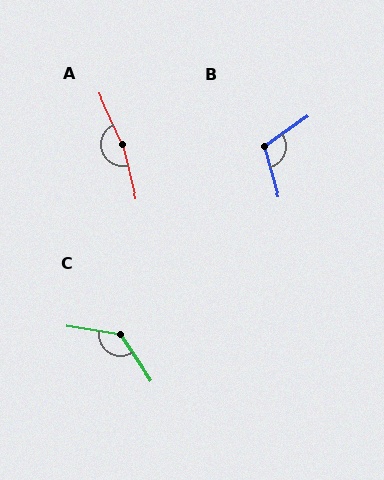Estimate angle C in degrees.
Approximately 133 degrees.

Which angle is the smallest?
B, at approximately 109 degrees.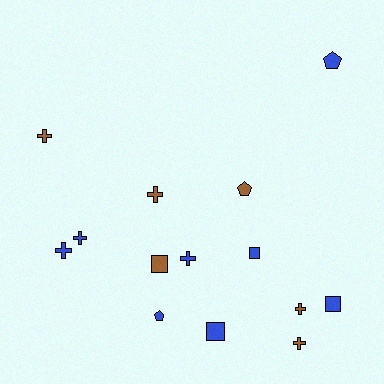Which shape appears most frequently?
Cross, with 7 objects.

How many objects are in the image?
There are 14 objects.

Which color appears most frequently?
Blue, with 8 objects.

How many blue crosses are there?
There are 3 blue crosses.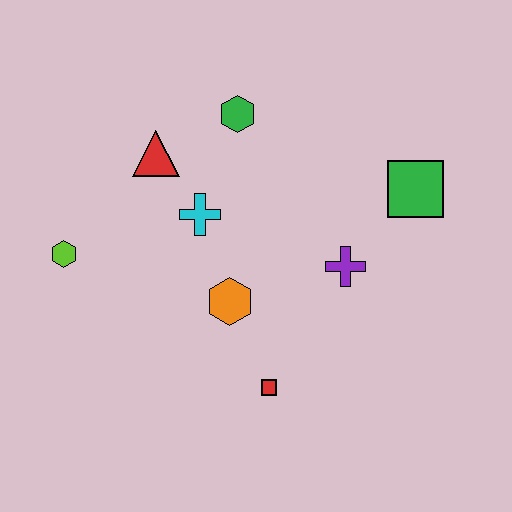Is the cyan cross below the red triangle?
Yes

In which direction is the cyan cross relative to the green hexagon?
The cyan cross is below the green hexagon.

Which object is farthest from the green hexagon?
The red square is farthest from the green hexagon.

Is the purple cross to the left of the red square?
No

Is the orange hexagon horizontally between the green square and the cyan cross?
Yes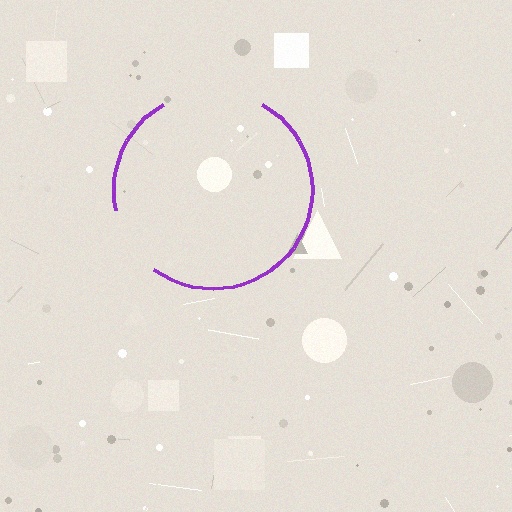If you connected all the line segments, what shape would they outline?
They would outline a circle.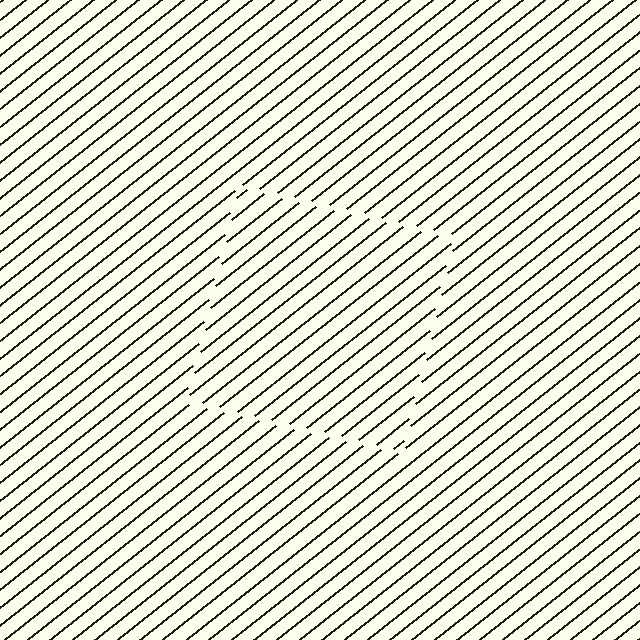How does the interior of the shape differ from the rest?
The interior of the shape contains the same grating, shifted by half a period — the contour is defined by the phase discontinuity where line-ends from the inner and outer gratings abut.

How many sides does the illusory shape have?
4 sides — the line-ends trace a square.